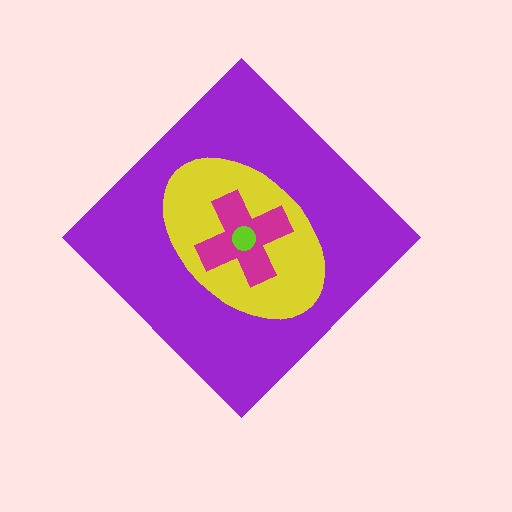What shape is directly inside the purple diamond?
The yellow ellipse.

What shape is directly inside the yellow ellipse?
The magenta cross.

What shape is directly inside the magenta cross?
The lime circle.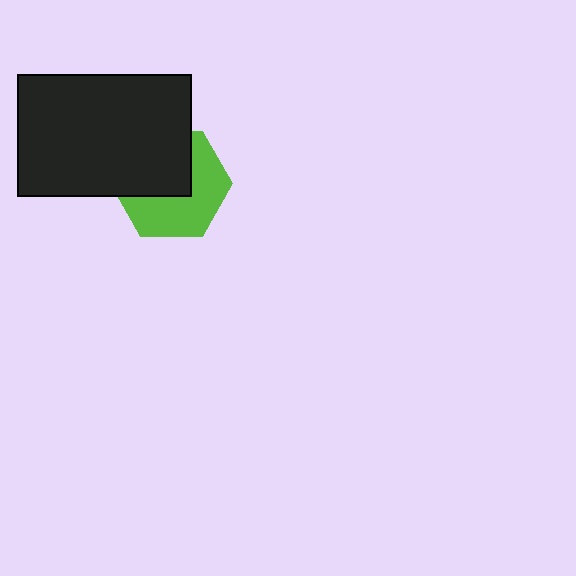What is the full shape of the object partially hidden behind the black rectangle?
The partially hidden object is a lime hexagon.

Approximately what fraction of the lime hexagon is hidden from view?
Roughly 46% of the lime hexagon is hidden behind the black rectangle.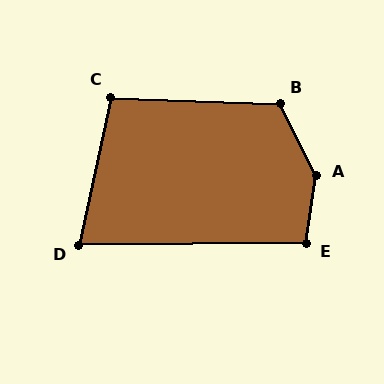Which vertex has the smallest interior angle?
D, at approximately 77 degrees.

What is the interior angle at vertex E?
Approximately 99 degrees (obtuse).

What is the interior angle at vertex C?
Approximately 100 degrees (obtuse).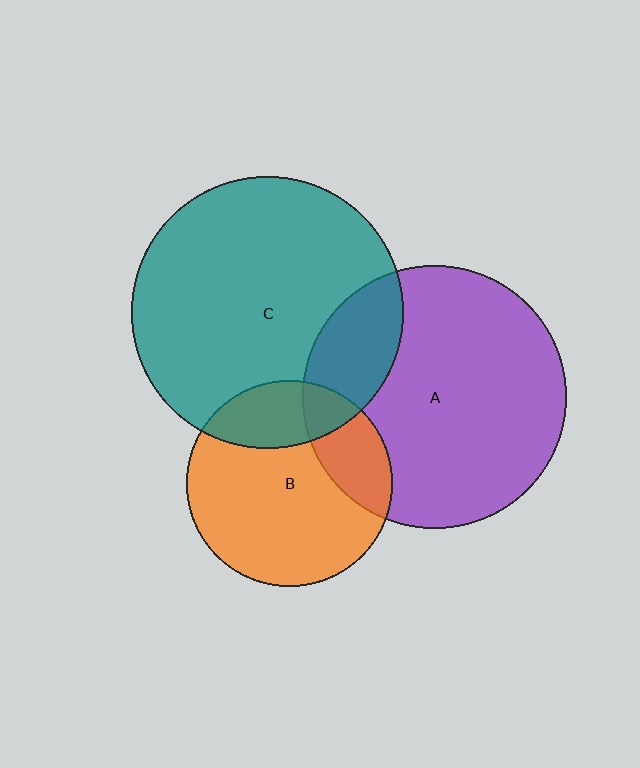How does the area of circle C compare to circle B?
Approximately 1.7 times.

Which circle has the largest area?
Circle C (teal).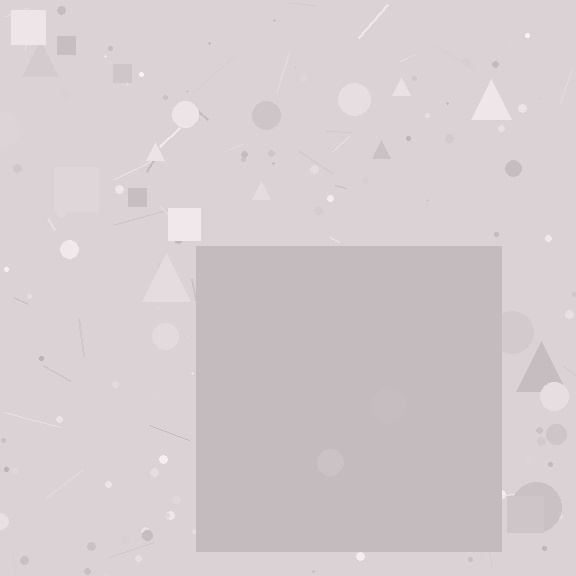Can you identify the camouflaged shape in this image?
The camouflaged shape is a square.